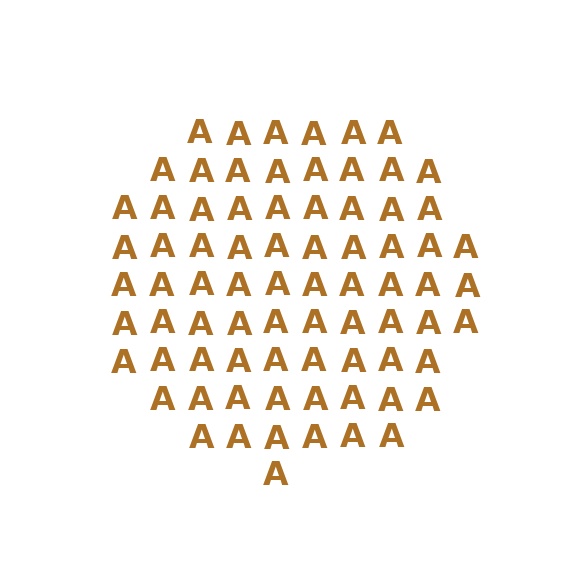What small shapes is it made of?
It is made of small letter A's.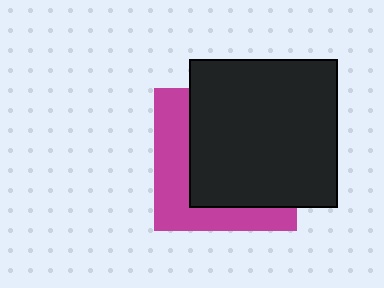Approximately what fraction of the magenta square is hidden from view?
Roughly 62% of the magenta square is hidden behind the black square.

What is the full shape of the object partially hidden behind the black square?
The partially hidden object is a magenta square.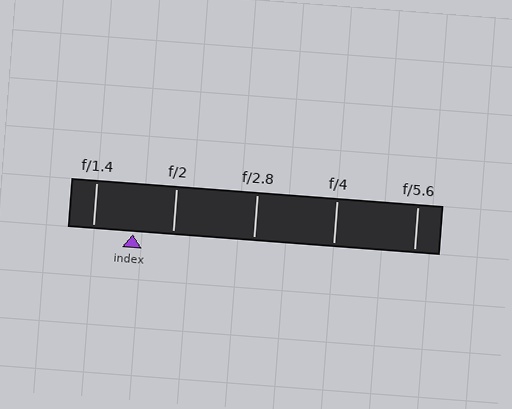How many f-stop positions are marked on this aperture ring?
There are 5 f-stop positions marked.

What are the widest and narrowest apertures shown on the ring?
The widest aperture shown is f/1.4 and the narrowest is f/5.6.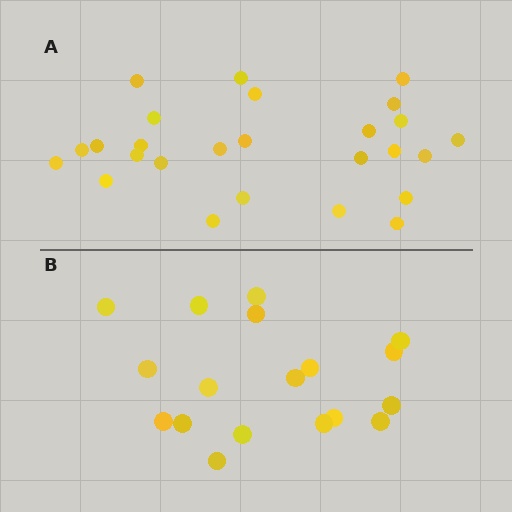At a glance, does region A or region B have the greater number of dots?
Region A (the top region) has more dots.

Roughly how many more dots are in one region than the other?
Region A has roughly 8 or so more dots than region B.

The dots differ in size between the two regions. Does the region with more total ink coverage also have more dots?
No. Region B has more total ink coverage because its dots are larger, but region A actually contains more individual dots. Total area can be misleading — the number of items is what matters here.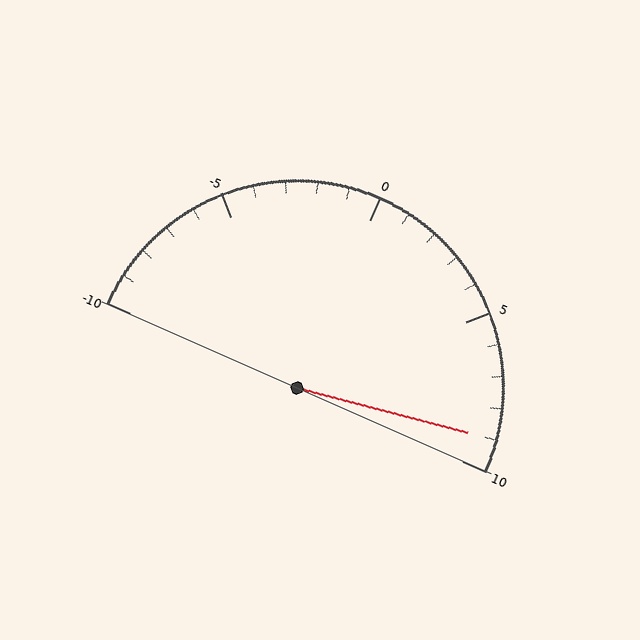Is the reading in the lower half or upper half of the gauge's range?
The reading is in the upper half of the range (-10 to 10).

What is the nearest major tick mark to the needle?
The nearest major tick mark is 10.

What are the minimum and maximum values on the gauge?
The gauge ranges from -10 to 10.